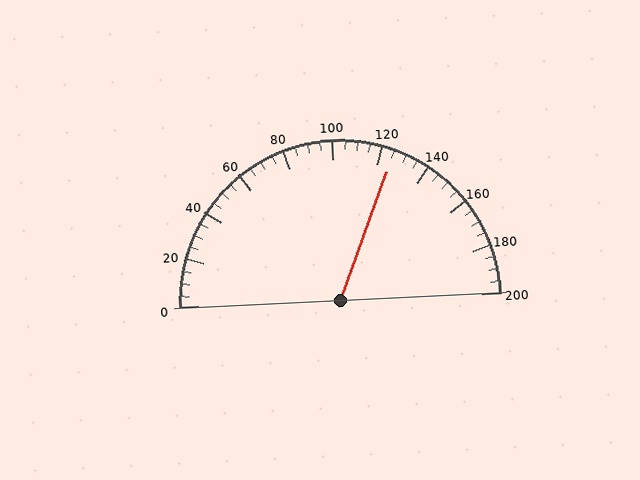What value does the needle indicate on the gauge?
The needle indicates approximately 125.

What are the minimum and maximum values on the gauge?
The gauge ranges from 0 to 200.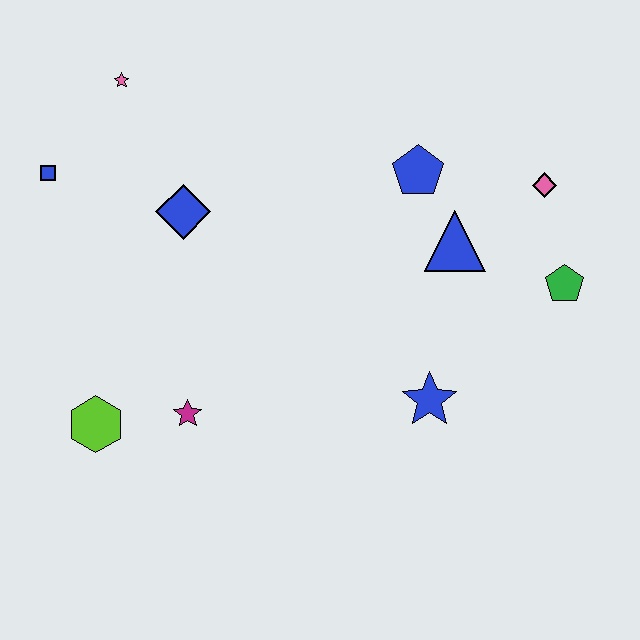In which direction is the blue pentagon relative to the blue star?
The blue pentagon is above the blue star.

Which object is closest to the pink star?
The blue square is closest to the pink star.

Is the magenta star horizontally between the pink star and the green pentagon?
Yes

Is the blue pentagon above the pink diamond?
Yes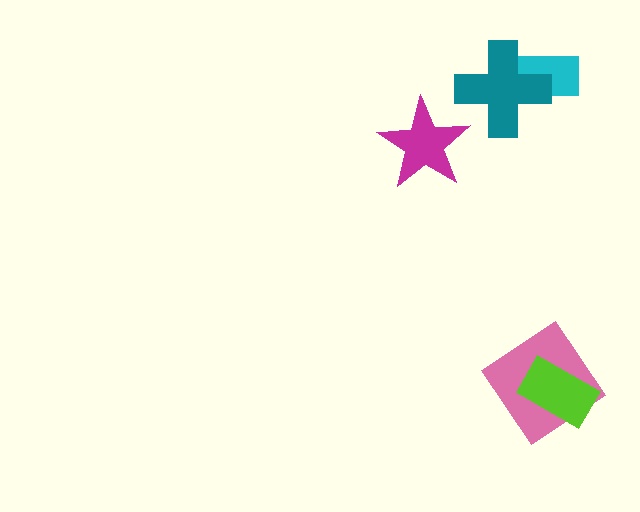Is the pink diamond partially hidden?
Yes, it is partially covered by another shape.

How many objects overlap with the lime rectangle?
1 object overlaps with the lime rectangle.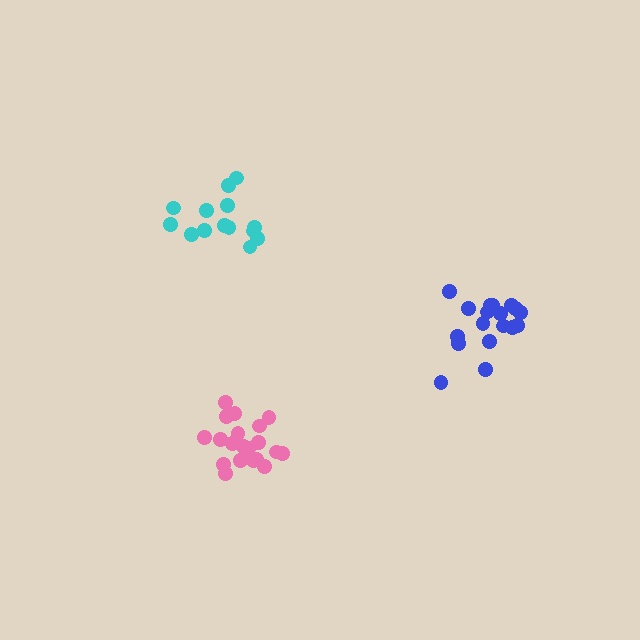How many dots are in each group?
Group 1: 14 dots, Group 2: 20 dots, Group 3: 18 dots (52 total).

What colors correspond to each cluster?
The clusters are colored: cyan, pink, blue.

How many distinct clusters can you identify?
There are 3 distinct clusters.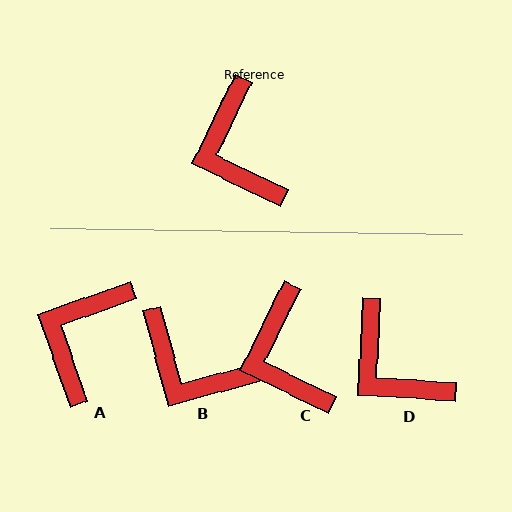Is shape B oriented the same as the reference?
No, it is off by about 41 degrees.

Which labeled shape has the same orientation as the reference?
C.